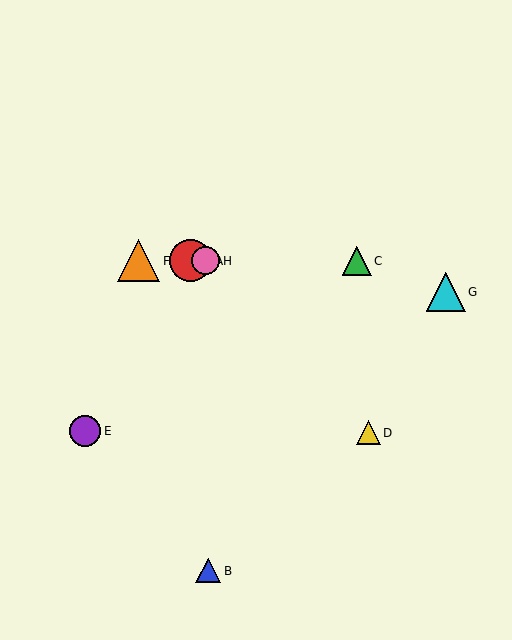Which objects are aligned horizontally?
Objects A, C, F, H are aligned horizontally.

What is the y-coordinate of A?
Object A is at y≈261.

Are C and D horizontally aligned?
No, C is at y≈261 and D is at y≈433.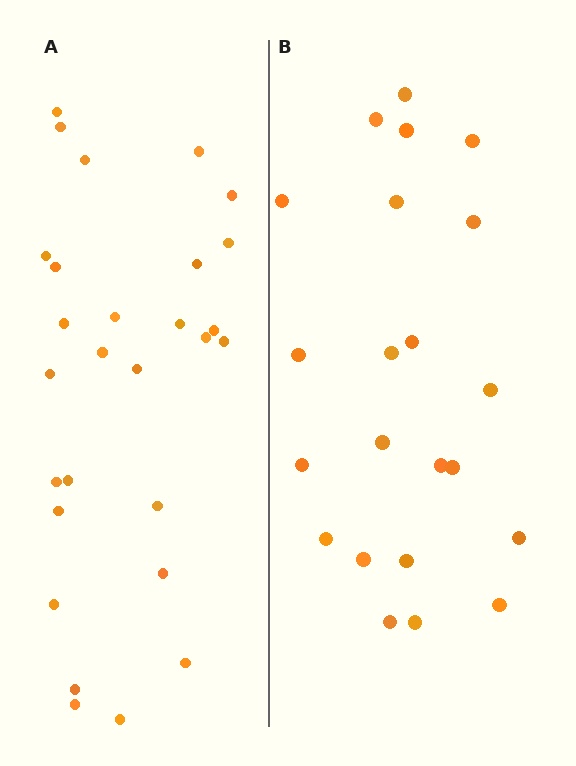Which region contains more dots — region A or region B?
Region A (the left region) has more dots.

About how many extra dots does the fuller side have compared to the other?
Region A has about 6 more dots than region B.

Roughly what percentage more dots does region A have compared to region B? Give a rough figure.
About 25% more.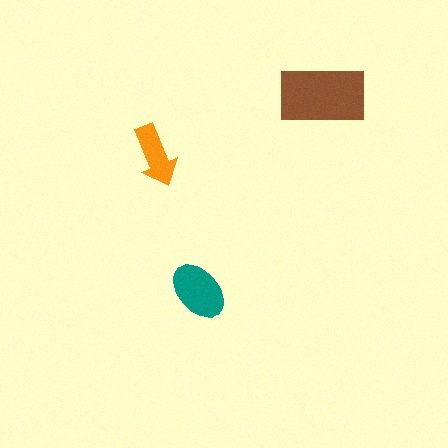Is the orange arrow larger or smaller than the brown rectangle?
Smaller.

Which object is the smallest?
The orange arrow.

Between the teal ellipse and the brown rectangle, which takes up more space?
The brown rectangle.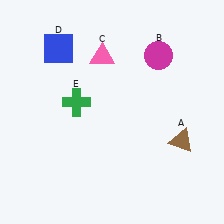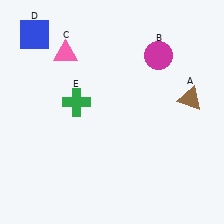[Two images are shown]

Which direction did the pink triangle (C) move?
The pink triangle (C) moved left.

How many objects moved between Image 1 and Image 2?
3 objects moved between the two images.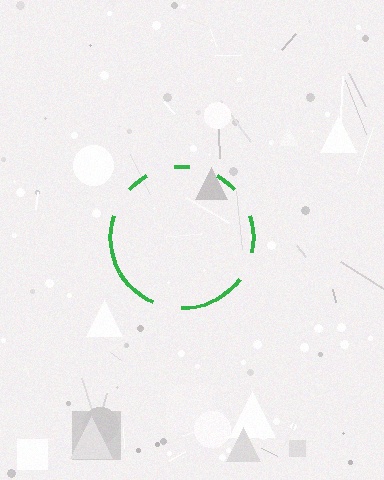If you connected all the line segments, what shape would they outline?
They would outline a circle.